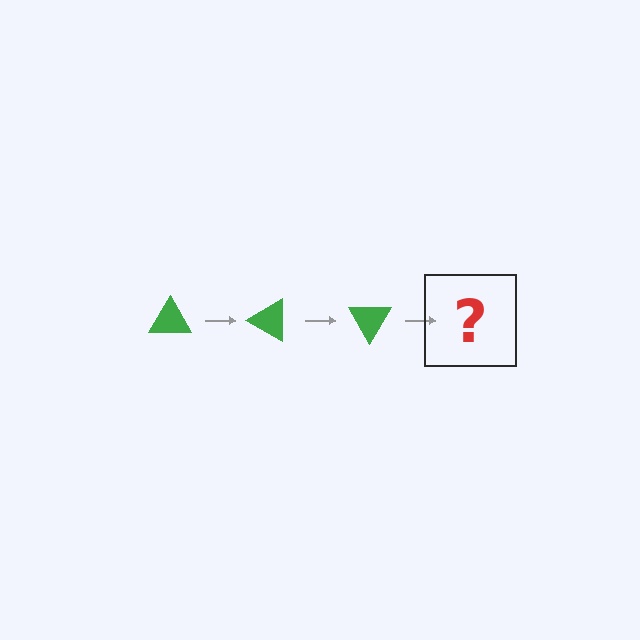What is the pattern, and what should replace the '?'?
The pattern is that the triangle rotates 30 degrees each step. The '?' should be a green triangle rotated 90 degrees.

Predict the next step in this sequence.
The next step is a green triangle rotated 90 degrees.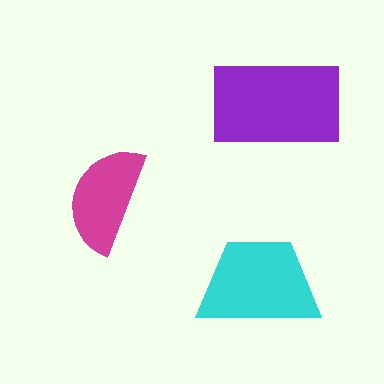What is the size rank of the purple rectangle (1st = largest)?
1st.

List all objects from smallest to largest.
The magenta semicircle, the cyan trapezoid, the purple rectangle.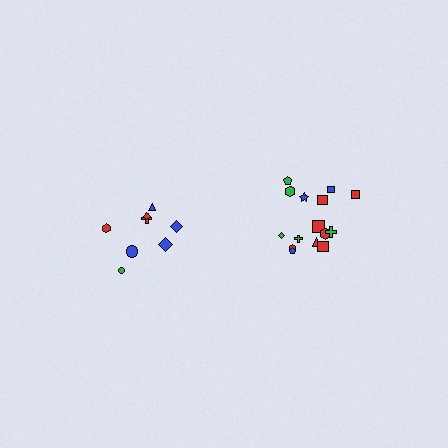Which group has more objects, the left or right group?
The right group.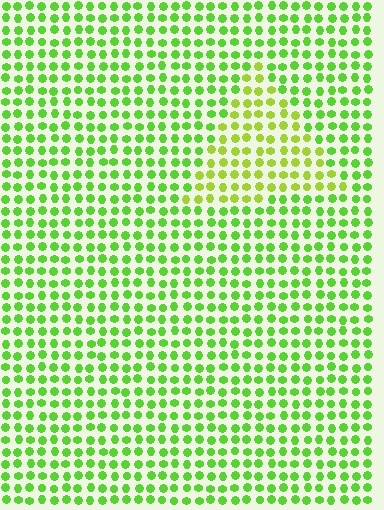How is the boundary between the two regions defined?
The boundary is defined purely by a slight shift in hue (about 27 degrees). Spacing, size, and orientation are identical on both sides.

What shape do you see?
I see a triangle.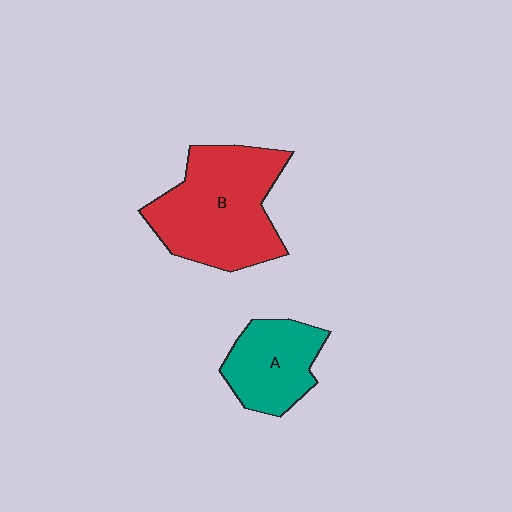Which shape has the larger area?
Shape B (red).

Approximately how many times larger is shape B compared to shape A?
Approximately 1.8 times.